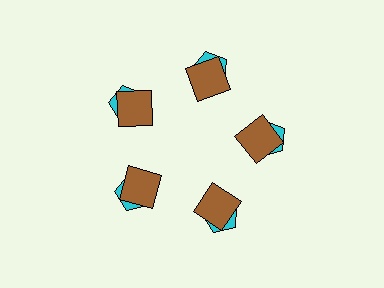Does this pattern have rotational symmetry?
Yes, this pattern has 5-fold rotational symmetry. It looks the same after rotating 72 degrees around the center.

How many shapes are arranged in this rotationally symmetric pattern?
There are 10 shapes, arranged in 5 groups of 2.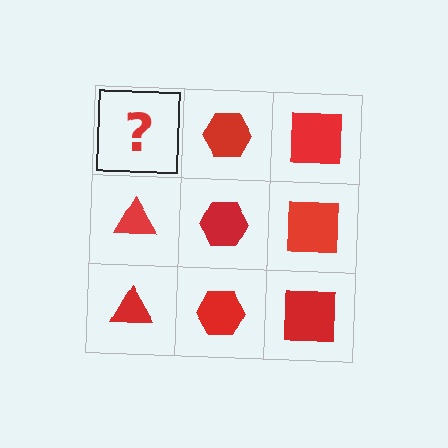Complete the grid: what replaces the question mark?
The question mark should be replaced with a red triangle.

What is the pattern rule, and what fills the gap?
The rule is that each column has a consistent shape. The gap should be filled with a red triangle.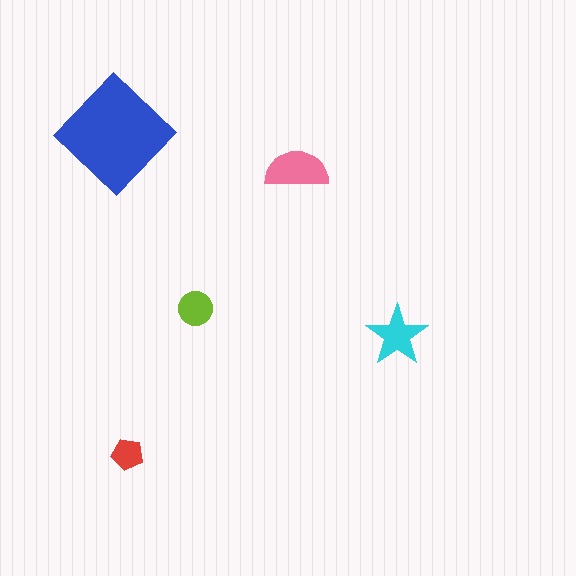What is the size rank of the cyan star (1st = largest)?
3rd.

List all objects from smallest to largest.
The red pentagon, the lime circle, the cyan star, the pink semicircle, the blue diamond.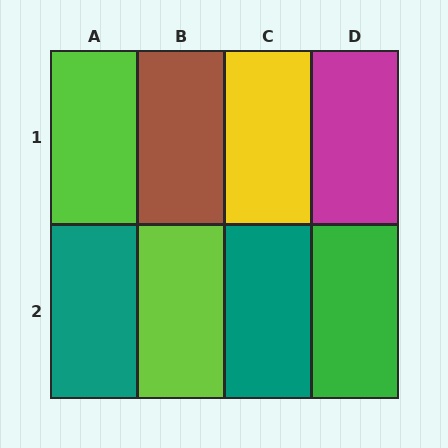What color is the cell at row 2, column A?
Teal.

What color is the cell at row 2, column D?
Green.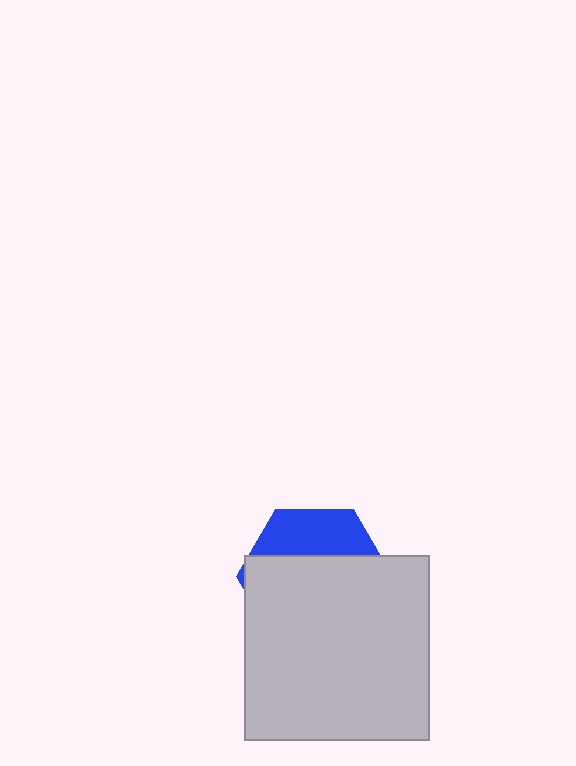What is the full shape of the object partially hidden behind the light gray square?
The partially hidden object is a blue hexagon.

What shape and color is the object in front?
The object in front is a light gray square.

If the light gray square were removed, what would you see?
You would see the complete blue hexagon.